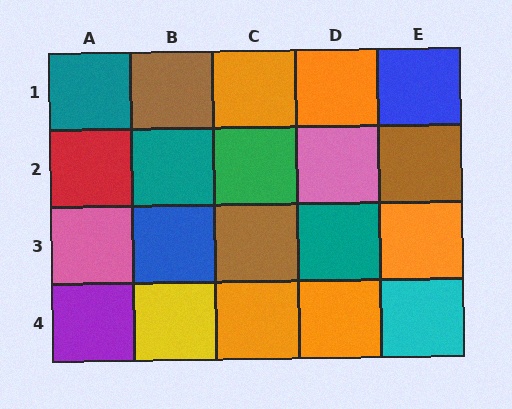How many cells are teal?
3 cells are teal.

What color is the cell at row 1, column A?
Teal.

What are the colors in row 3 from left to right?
Pink, blue, brown, teal, orange.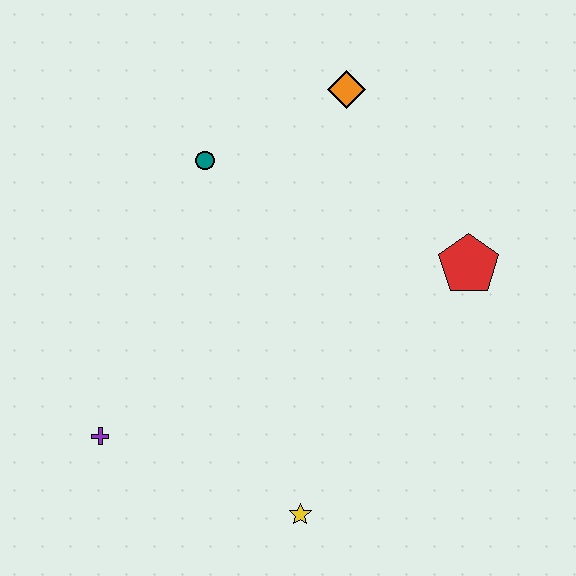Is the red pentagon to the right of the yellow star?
Yes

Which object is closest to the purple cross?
The yellow star is closest to the purple cross.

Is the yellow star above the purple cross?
No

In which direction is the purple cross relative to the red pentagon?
The purple cross is to the left of the red pentagon.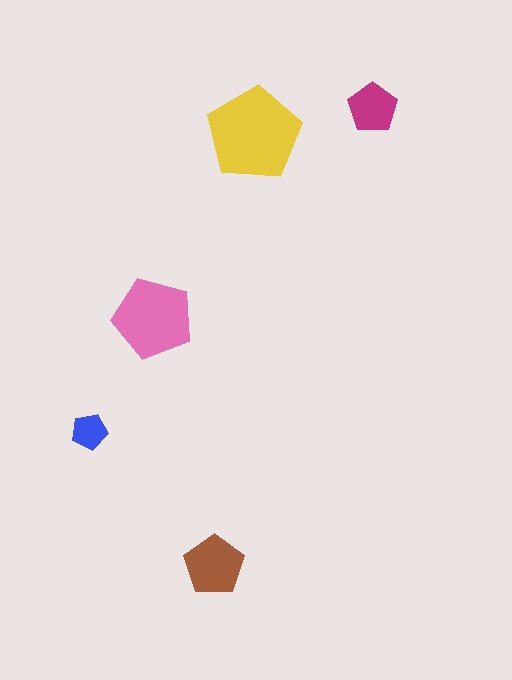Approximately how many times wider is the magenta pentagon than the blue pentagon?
About 1.5 times wider.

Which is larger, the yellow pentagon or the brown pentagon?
The yellow one.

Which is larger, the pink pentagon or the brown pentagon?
The pink one.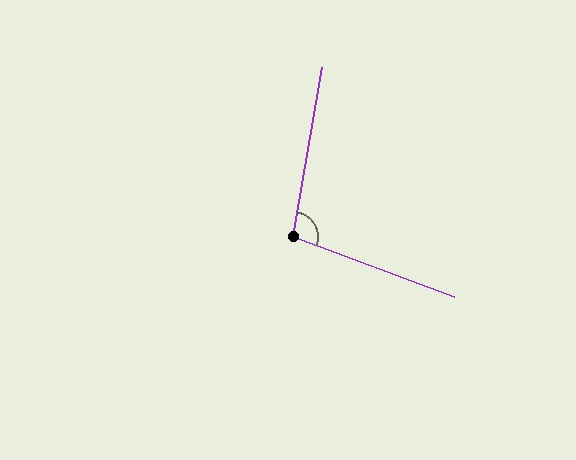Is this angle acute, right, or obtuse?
It is obtuse.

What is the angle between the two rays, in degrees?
Approximately 101 degrees.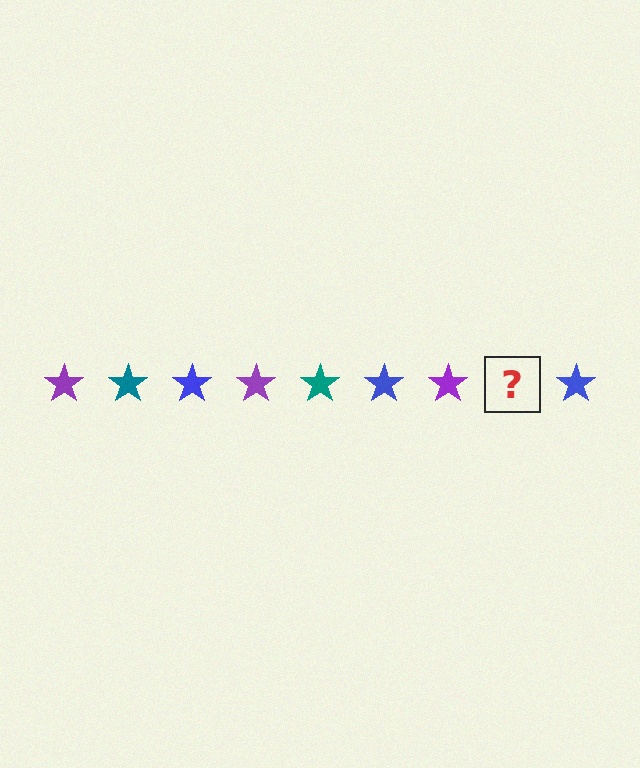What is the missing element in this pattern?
The missing element is a teal star.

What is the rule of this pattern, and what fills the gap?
The rule is that the pattern cycles through purple, teal, blue stars. The gap should be filled with a teal star.